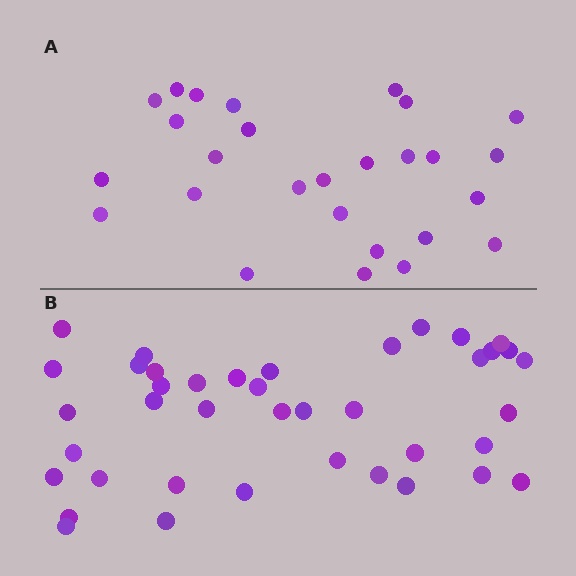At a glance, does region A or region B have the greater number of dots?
Region B (the bottom region) has more dots.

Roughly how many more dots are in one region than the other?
Region B has approximately 15 more dots than region A.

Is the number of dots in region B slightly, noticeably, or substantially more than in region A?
Region B has substantially more. The ratio is roughly 1.5 to 1.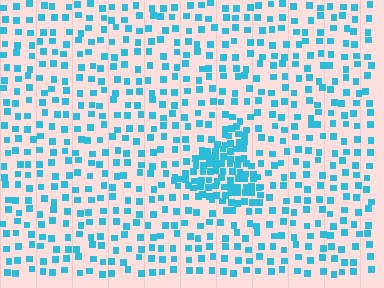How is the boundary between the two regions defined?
The boundary is defined by a change in element density (approximately 2.7x ratio). All elements are the same color, size, and shape.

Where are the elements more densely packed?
The elements are more densely packed inside the triangle boundary.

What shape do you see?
I see a triangle.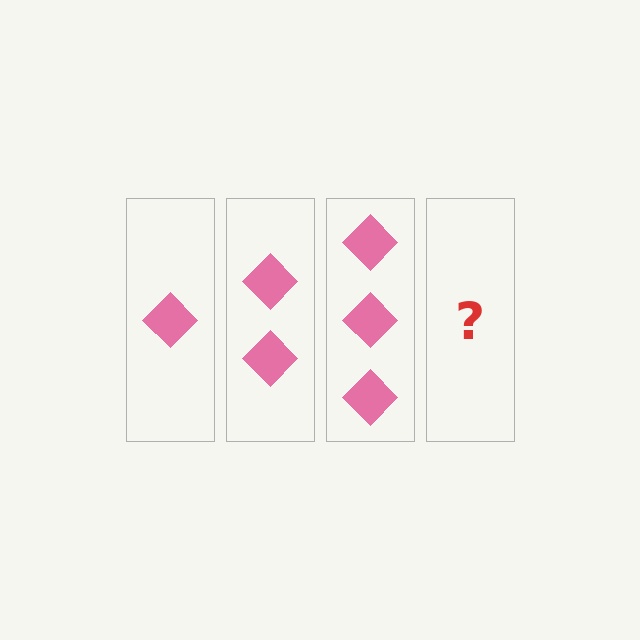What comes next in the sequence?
The next element should be 4 diamonds.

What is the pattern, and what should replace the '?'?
The pattern is that each step adds one more diamond. The '?' should be 4 diamonds.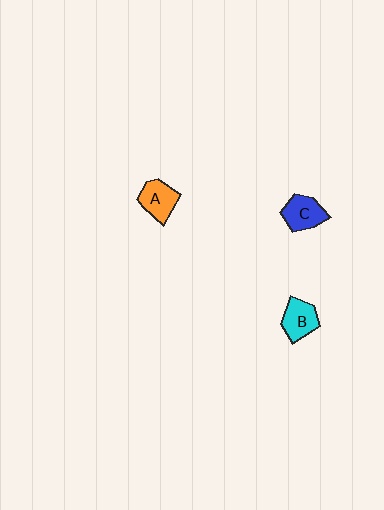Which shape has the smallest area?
Shape B (cyan).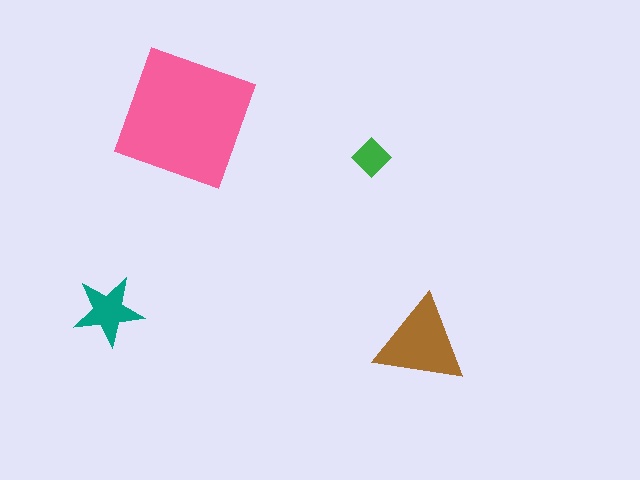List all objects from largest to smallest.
The pink square, the brown triangle, the teal star, the green diamond.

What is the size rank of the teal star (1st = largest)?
3rd.